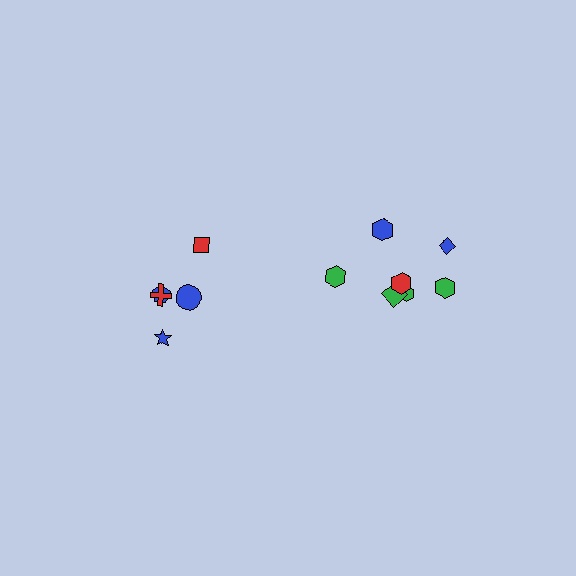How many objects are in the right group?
There are 7 objects.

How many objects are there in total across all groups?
There are 12 objects.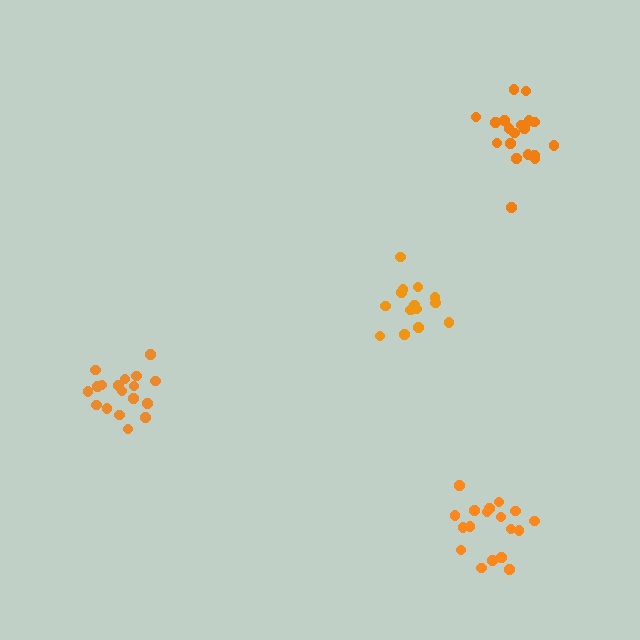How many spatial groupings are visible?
There are 4 spatial groupings.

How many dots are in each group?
Group 1: 14 dots, Group 2: 18 dots, Group 3: 19 dots, Group 4: 18 dots (69 total).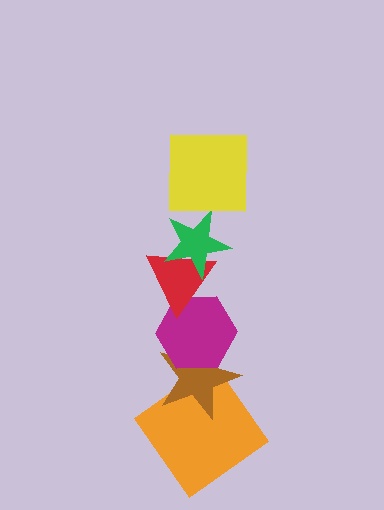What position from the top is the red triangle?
The red triangle is 3rd from the top.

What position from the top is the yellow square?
The yellow square is 1st from the top.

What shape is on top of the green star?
The yellow square is on top of the green star.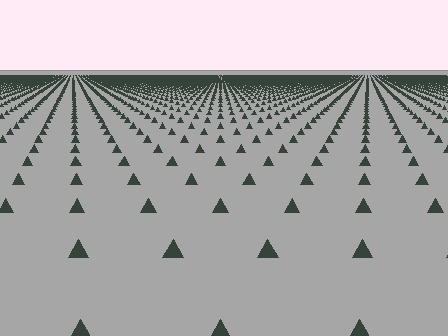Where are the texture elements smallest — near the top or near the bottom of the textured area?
Near the top.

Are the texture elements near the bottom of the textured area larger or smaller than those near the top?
Larger. Near the bottom, elements are closer to the viewer and appear at a bigger on-screen size.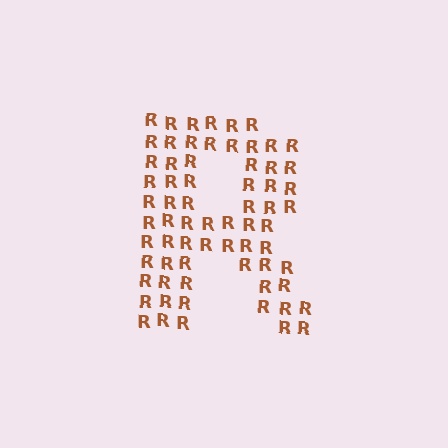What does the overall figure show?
The overall figure shows the letter R.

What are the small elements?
The small elements are letter R's.